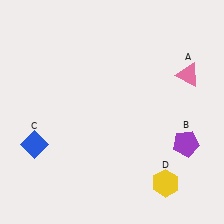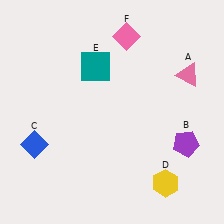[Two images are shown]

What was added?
A teal square (E), a pink diamond (F) were added in Image 2.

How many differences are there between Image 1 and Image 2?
There are 2 differences between the two images.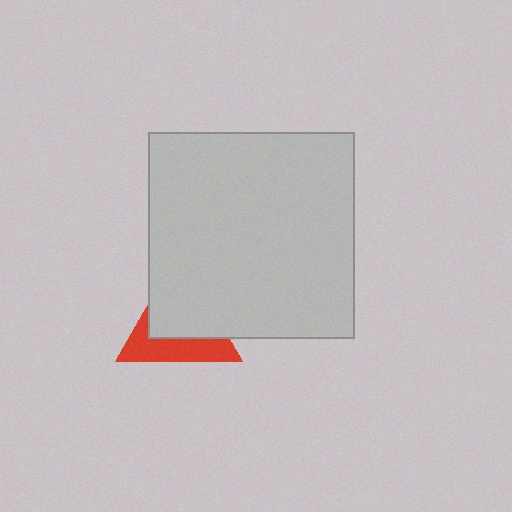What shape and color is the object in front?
The object in front is a light gray square.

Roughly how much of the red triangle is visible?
A small part of it is visible (roughly 41%).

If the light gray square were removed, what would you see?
You would see the complete red triangle.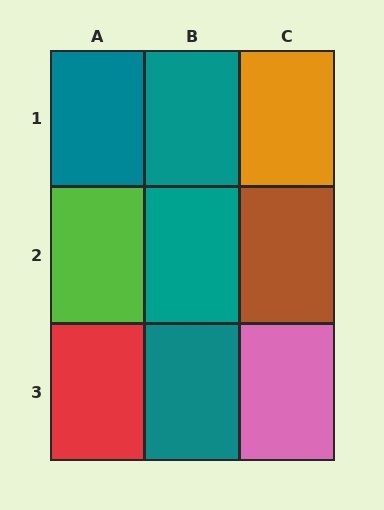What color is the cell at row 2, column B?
Teal.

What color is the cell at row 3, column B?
Teal.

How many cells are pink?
1 cell is pink.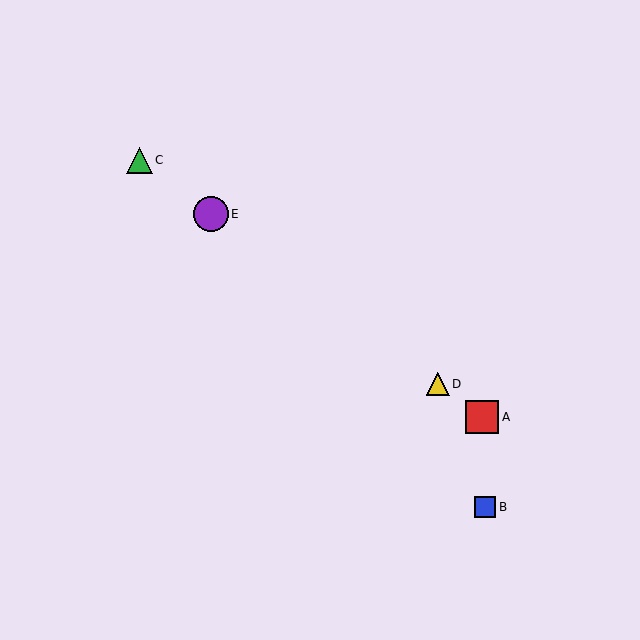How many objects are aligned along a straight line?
4 objects (A, C, D, E) are aligned along a straight line.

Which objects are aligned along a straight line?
Objects A, C, D, E are aligned along a straight line.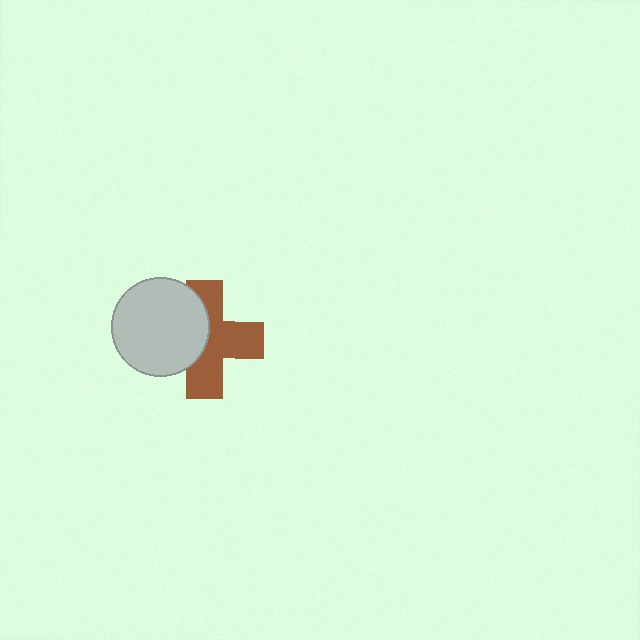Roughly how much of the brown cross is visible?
About half of it is visible (roughly 60%).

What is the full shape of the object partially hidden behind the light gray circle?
The partially hidden object is a brown cross.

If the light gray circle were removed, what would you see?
You would see the complete brown cross.